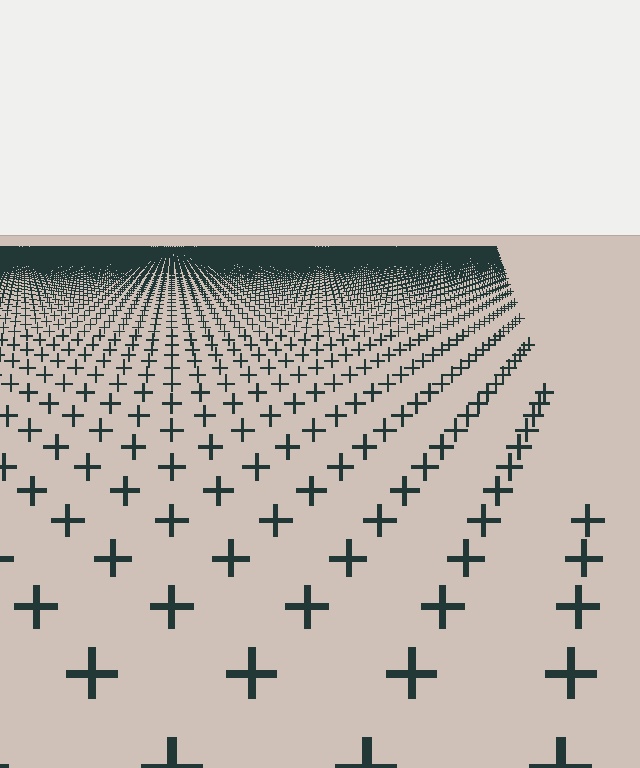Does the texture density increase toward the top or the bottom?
Density increases toward the top.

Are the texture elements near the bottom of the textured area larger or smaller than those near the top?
Larger. Near the bottom, elements are closer to the viewer and appear at a bigger on-screen size.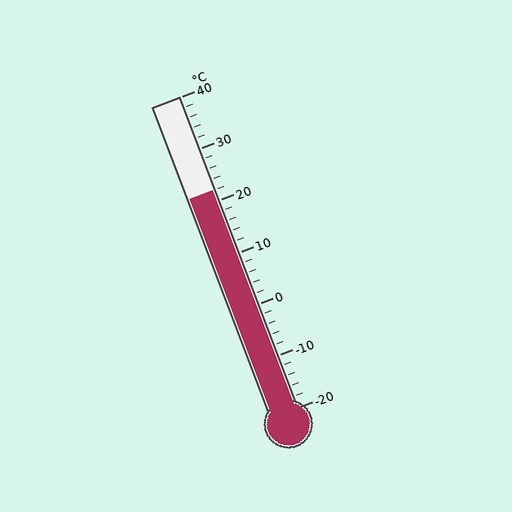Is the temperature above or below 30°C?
The temperature is below 30°C.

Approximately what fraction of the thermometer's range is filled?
The thermometer is filled to approximately 70% of its range.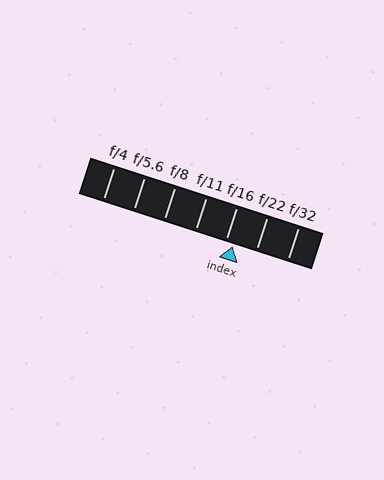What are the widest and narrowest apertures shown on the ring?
The widest aperture shown is f/4 and the narrowest is f/32.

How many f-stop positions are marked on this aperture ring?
There are 7 f-stop positions marked.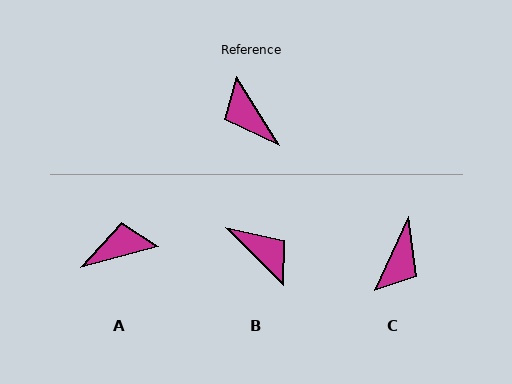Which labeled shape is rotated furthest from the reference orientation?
B, about 167 degrees away.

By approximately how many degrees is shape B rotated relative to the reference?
Approximately 167 degrees clockwise.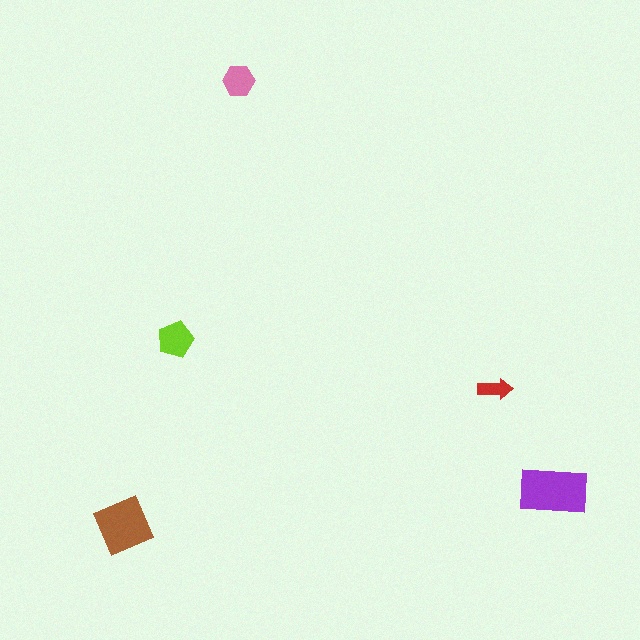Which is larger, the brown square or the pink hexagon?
The brown square.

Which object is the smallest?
The red arrow.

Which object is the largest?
The purple rectangle.